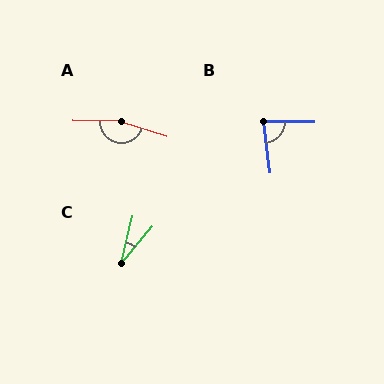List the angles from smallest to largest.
C (27°), B (82°), A (163°).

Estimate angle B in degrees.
Approximately 82 degrees.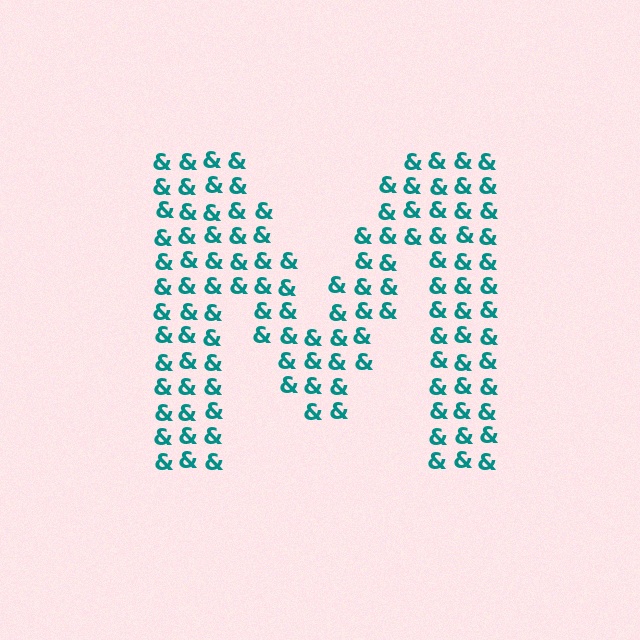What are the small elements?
The small elements are ampersands.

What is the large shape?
The large shape is the letter M.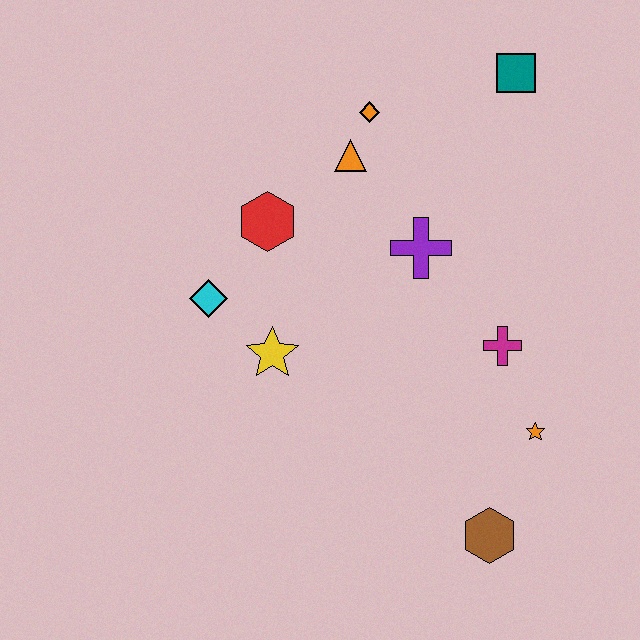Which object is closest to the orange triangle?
The orange diamond is closest to the orange triangle.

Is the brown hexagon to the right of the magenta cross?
No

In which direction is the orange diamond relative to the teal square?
The orange diamond is to the left of the teal square.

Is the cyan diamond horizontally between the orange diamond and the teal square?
No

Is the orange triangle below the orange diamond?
Yes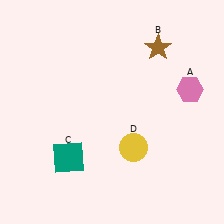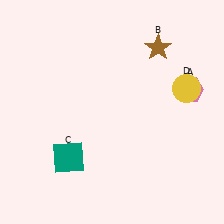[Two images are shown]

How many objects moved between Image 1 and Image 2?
1 object moved between the two images.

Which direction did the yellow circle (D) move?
The yellow circle (D) moved up.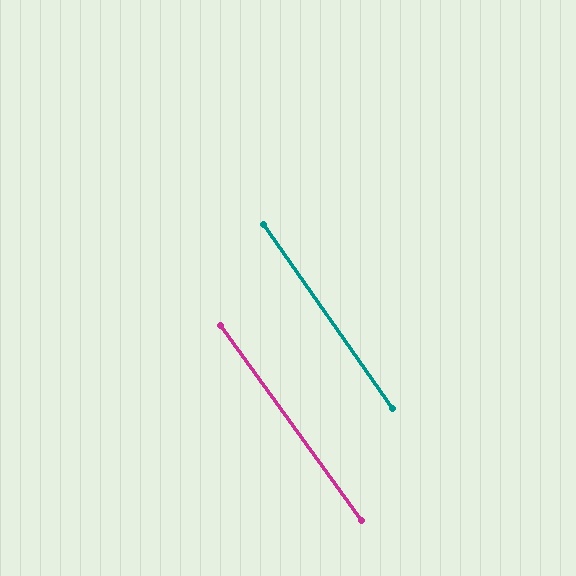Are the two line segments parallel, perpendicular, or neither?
Parallel — their directions differ by only 0.8°.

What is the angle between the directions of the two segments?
Approximately 1 degree.